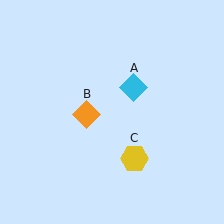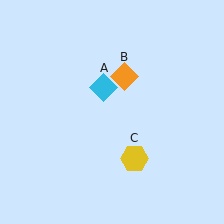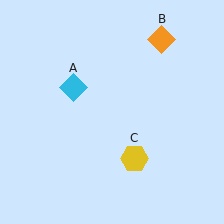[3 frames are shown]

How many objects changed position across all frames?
2 objects changed position: cyan diamond (object A), orange diamond (object B).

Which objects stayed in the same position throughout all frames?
Yellow hexagon (object C) remained stationary.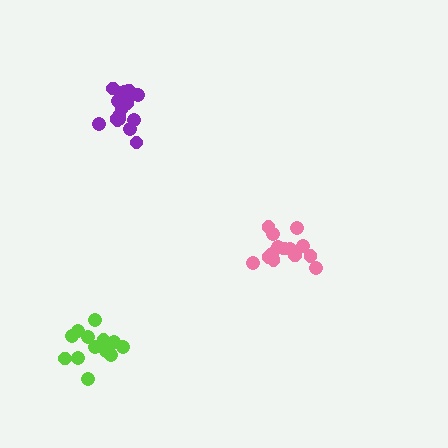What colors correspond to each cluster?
The clusters are colored: purple, pink, lime.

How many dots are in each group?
Group 1: 16 dots, Group 2: 14 dots, Group 3: 14 dots (44 total).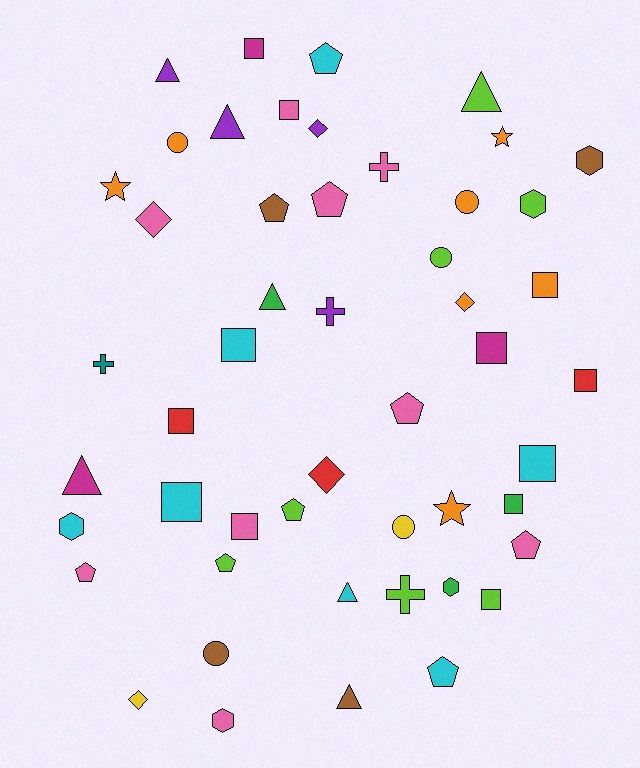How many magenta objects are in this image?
There are 3 magenta objects.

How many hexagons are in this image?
There are 5 hexagons.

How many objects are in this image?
There are 50 objects.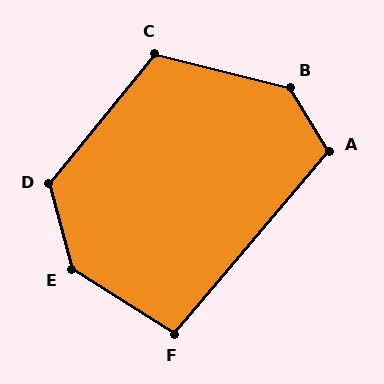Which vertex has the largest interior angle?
E, at approximately 137 degrees.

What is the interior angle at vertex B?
Approximately 136 degrees (obtuse).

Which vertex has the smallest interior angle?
F, at approximately 98 degrees.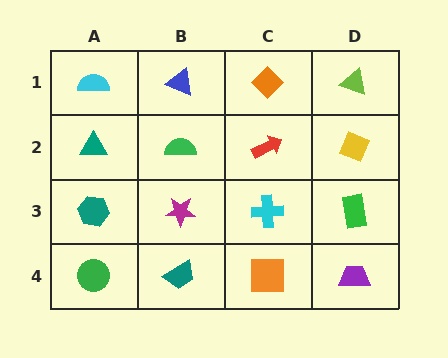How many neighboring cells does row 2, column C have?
4.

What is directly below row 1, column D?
A yellow diamond.